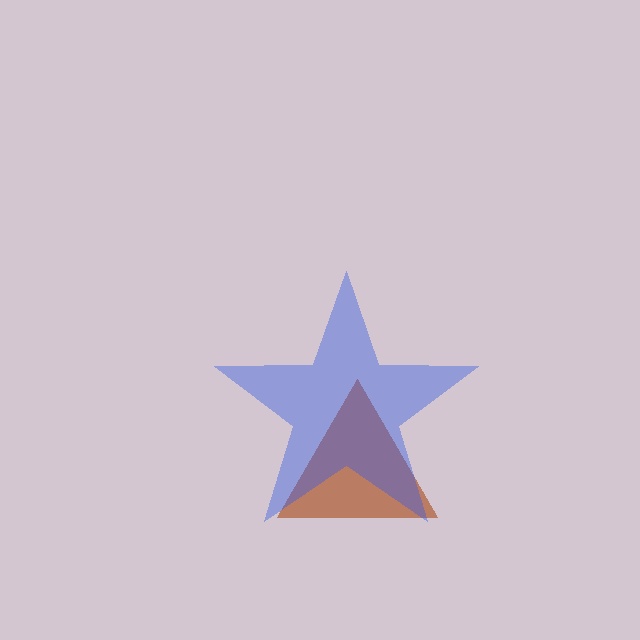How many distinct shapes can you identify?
There are 2 distinct shapes: a brown triangle, a blue star.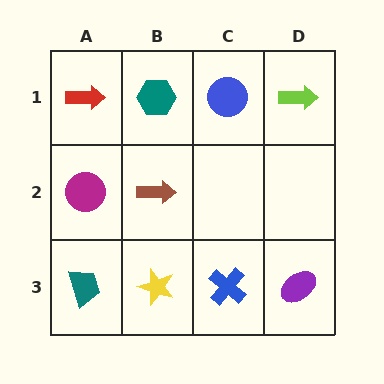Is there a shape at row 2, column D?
No, that cell is empty.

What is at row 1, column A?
A red arrow.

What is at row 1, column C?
A blue circle.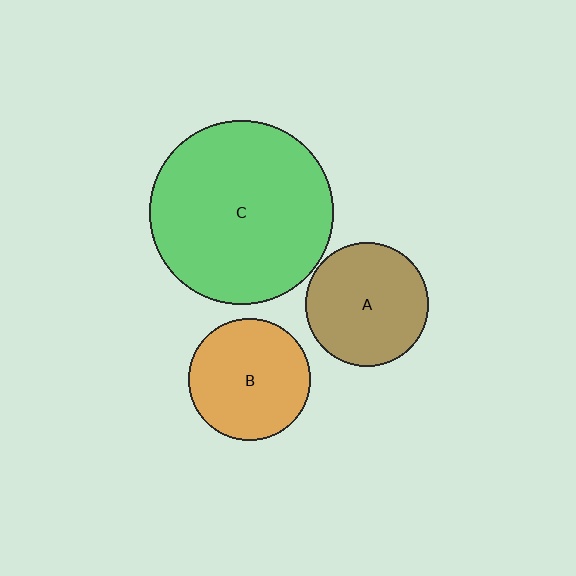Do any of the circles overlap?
No, none of the circles overlap.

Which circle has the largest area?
Circle C (green).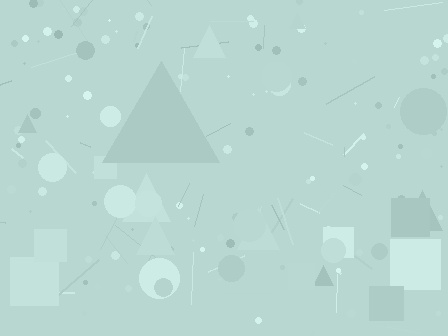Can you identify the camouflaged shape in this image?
The camouflaged shape is a triangle.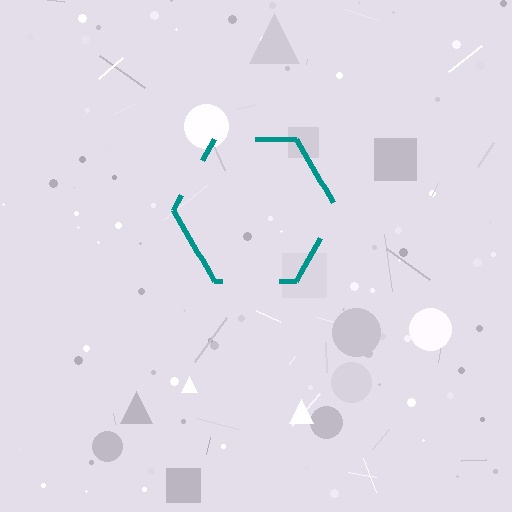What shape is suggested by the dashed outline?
The dashed outline suggests a hexagon.